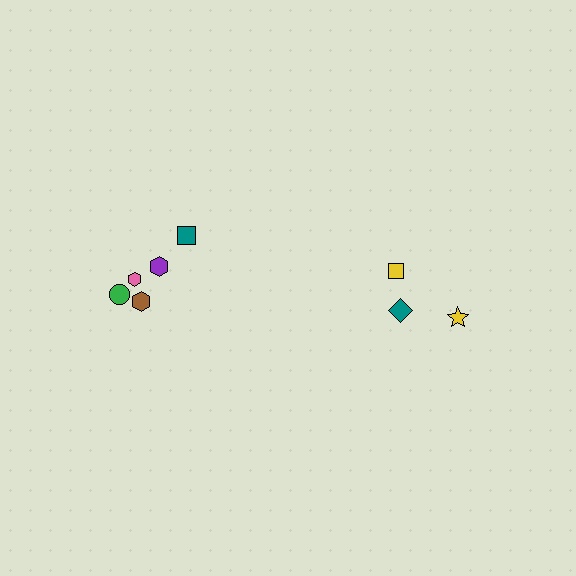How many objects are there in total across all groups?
There are 8 objects.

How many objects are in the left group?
There are 5 objects.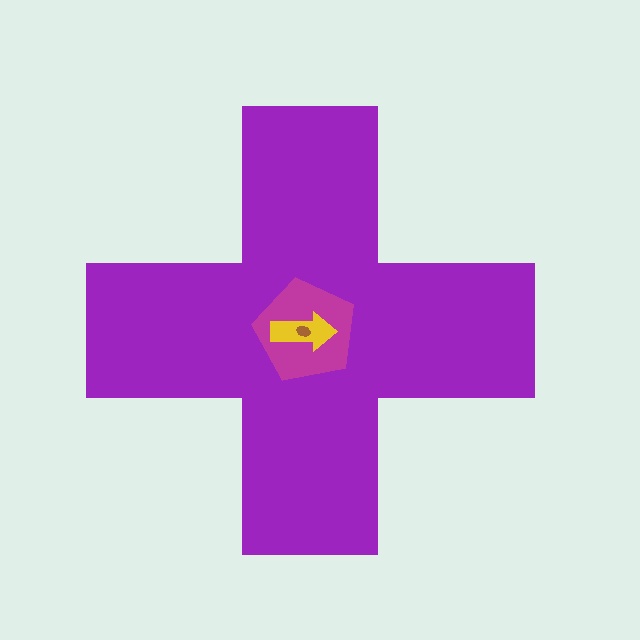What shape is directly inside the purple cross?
The magenta pentagon.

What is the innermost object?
The brown ellipse.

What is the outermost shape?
The purple cross.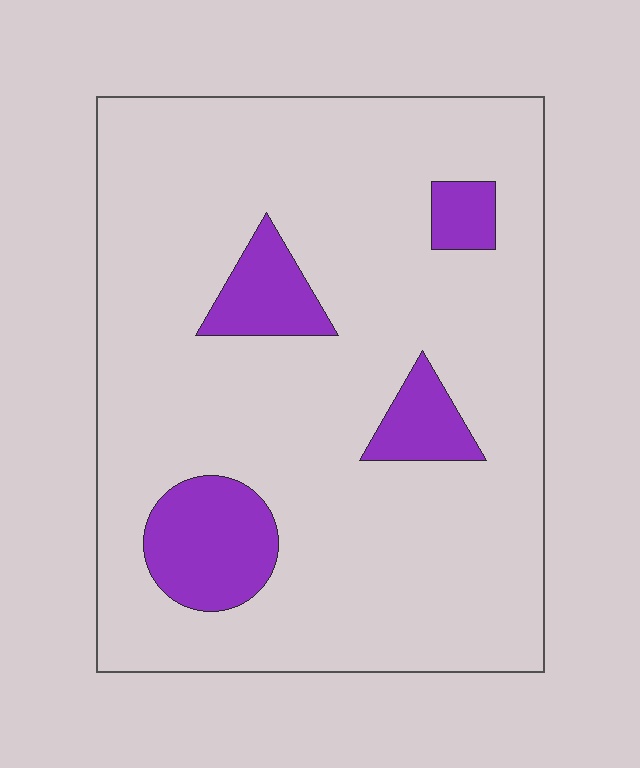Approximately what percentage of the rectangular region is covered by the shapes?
Approximately 15%.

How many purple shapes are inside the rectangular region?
4.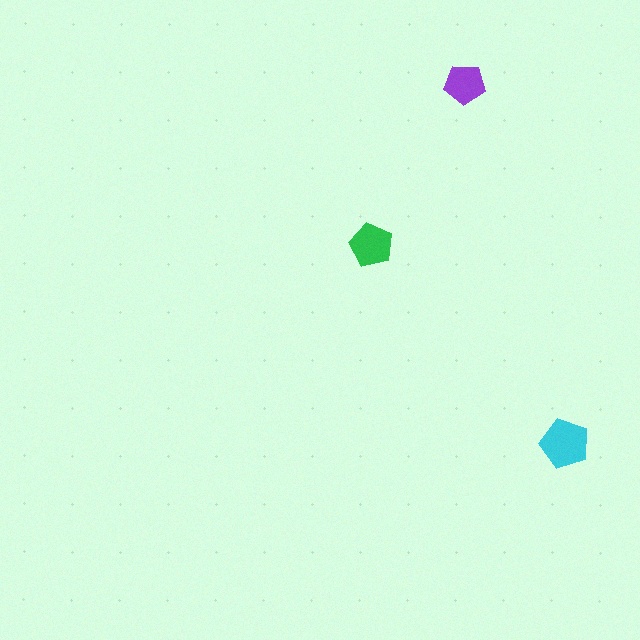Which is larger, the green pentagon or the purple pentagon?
The green one.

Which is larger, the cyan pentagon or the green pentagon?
The cyan one.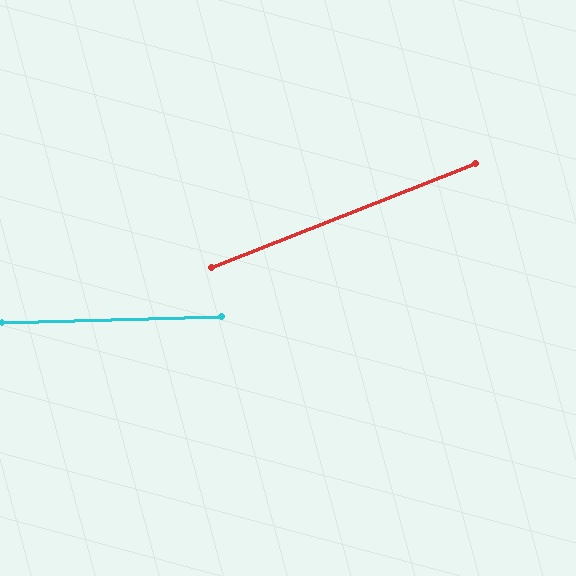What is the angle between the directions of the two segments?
Approximately 20 degrees.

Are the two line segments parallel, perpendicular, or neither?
Neither parallel nor perpendicular — they differ by about 20°.